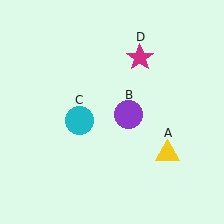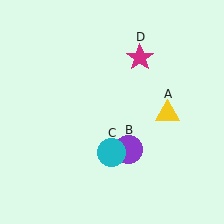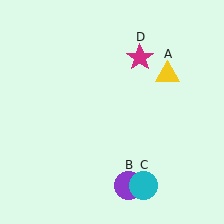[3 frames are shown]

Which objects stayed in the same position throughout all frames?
Magenta star (object D) remained stationary.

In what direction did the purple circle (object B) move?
The purple circle (object B) moved down.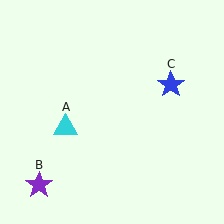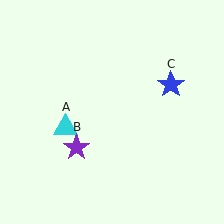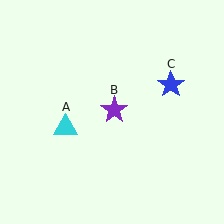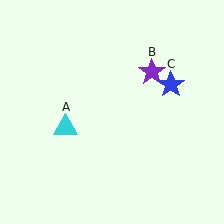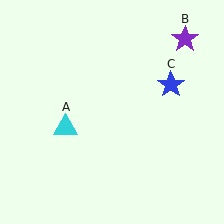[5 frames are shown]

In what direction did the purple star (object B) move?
The purple star (object B) moved up and to the right.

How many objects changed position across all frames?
1 object changed position: purple star (object B).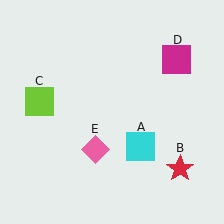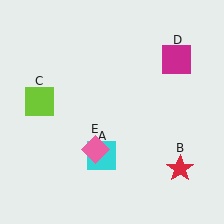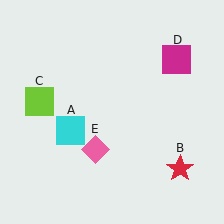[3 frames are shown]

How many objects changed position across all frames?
1 object changed position: cyan square (object A).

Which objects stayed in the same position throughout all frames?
Red star (object B) and lime square (object C) and magenta square (object D) and pink diamond (object E) remained stationary.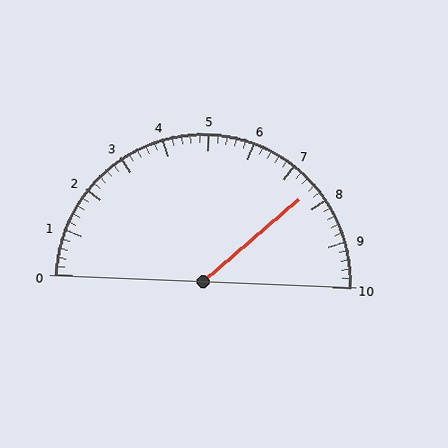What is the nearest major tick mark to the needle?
The nearest major tick mark is 8.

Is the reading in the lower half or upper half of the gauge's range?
The reading is in the upper half of the range (0 to 10).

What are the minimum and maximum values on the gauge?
The gauge ranges from 0 to 10.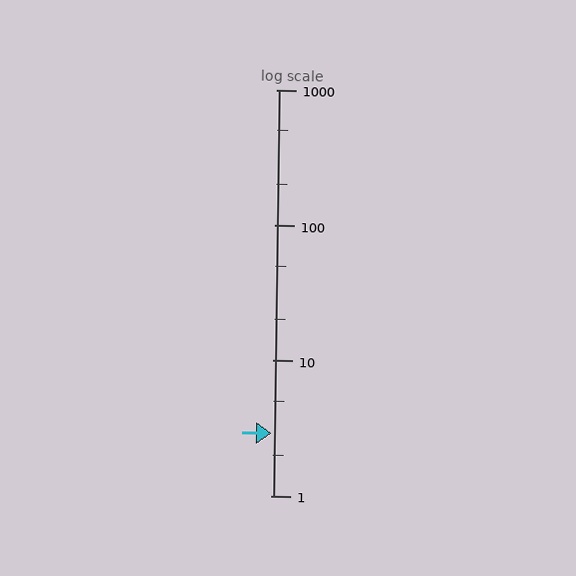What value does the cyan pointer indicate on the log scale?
The pointer indicates approximately 2.9.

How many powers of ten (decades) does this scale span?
The scale spans 3 decades, from 1 to 1000.